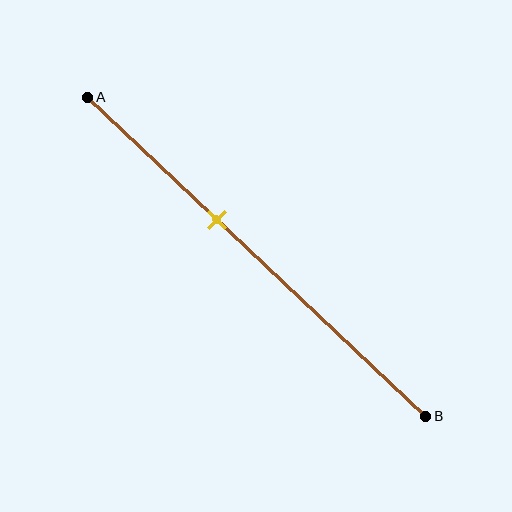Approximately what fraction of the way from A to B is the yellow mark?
The yellow mark is approximately 40% of the way from A to B.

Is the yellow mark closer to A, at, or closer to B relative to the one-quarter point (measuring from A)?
The yellow mark is closer to point B than the one-quarter point of segment AB.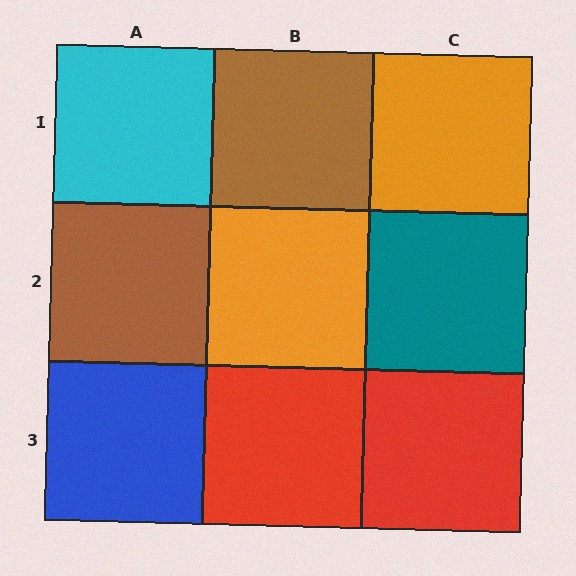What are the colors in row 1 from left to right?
Cyan, brown, orange.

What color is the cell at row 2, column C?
Teal.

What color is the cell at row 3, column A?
Blue.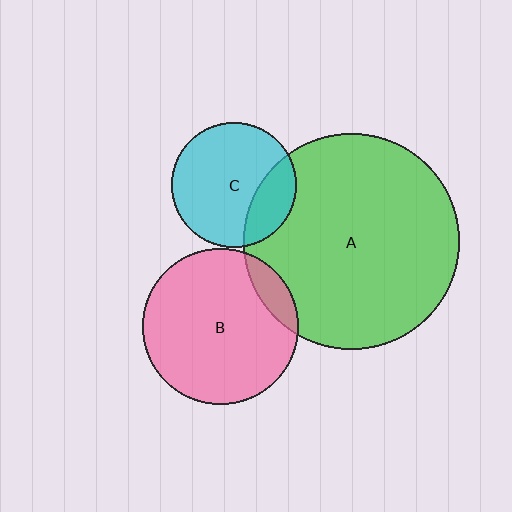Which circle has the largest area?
Circle A (green).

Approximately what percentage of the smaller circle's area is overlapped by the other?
Approximately 10%.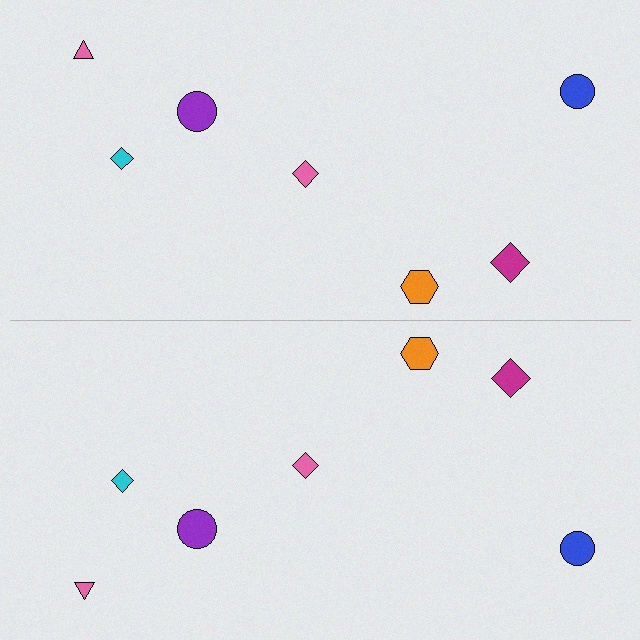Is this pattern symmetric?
Yes, this pattern has bilateral (reflection) symmetry.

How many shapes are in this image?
There are 14 shapes in this image.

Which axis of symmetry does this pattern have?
The pattern has a horizontal axis of symmetry running through the center of the image.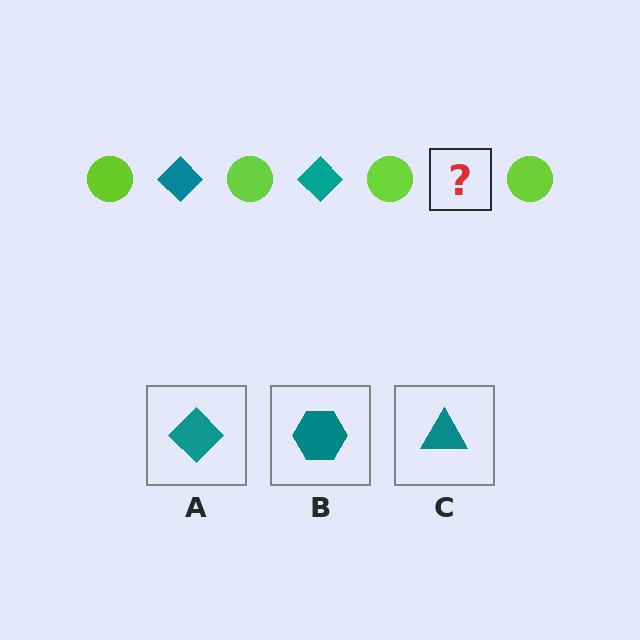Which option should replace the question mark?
Option A.